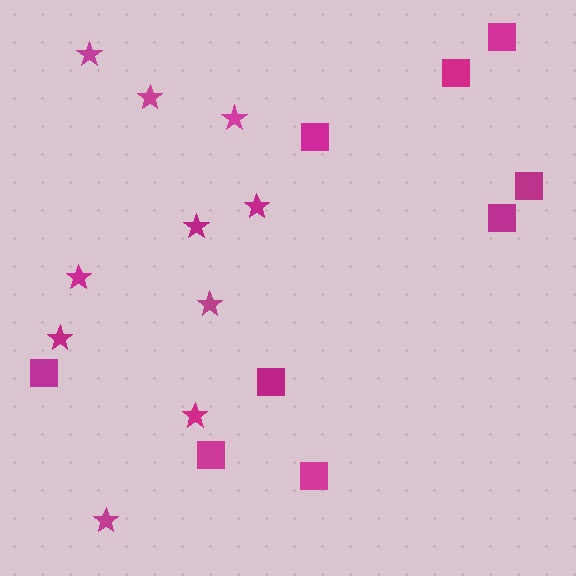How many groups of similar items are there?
There are 2 groups: one group of stars (10) and one group of squares (9).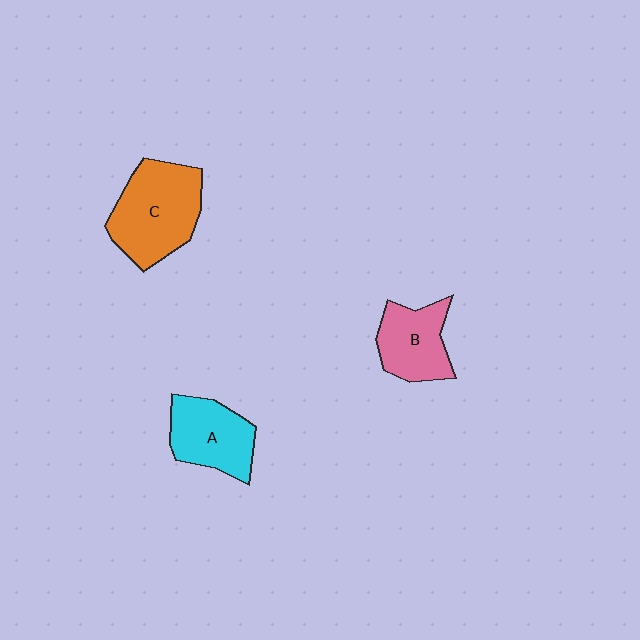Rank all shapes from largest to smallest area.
From largest to smallest: C (orange), A (cyan), B (pink).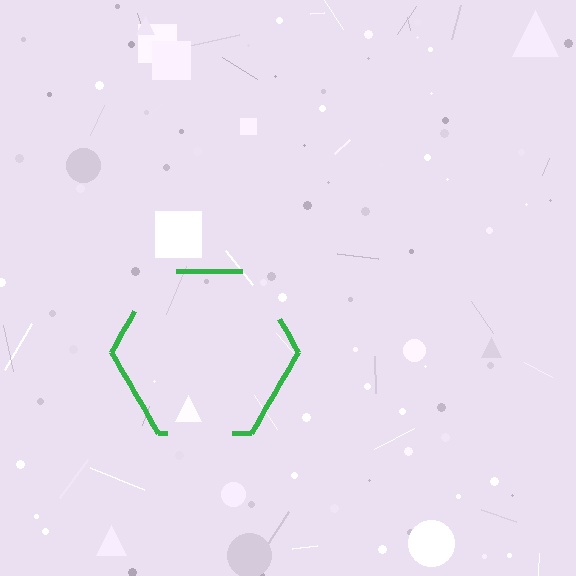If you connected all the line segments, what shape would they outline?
They would outline a hexagon.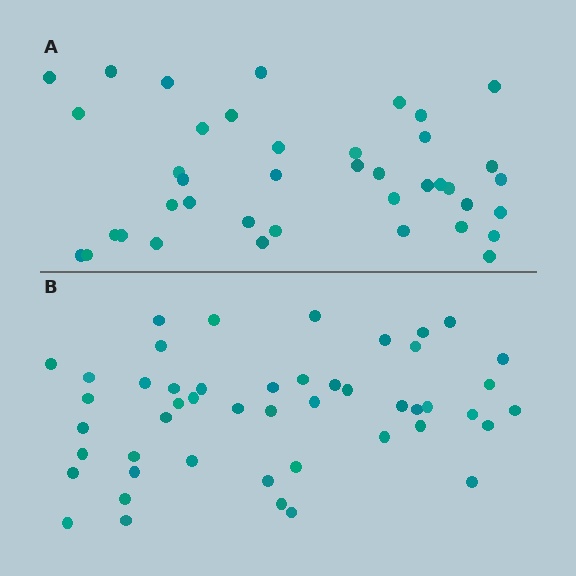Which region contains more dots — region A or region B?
Region B (the bottom region) has more dots.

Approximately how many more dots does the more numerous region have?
Region B has roughly 8 or so more dots than region A.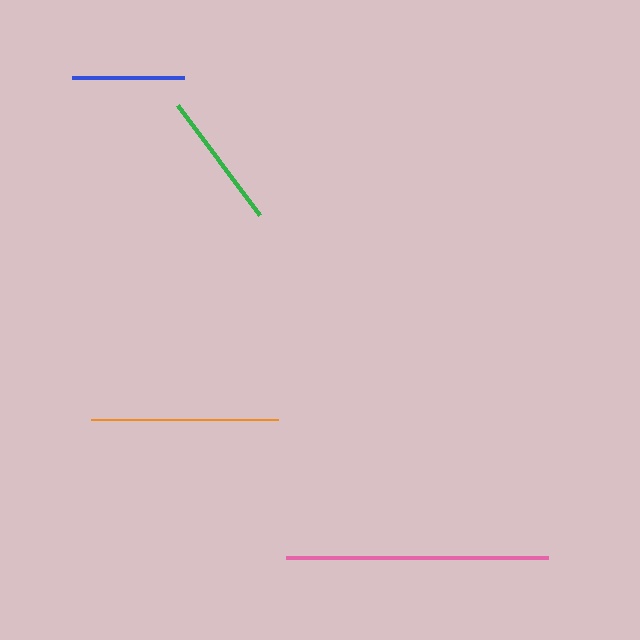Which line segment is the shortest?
The blue line is the shortest at approximately 112 pixels.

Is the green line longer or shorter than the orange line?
The orange line is longer than the green line.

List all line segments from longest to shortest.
From longest to shortest: pink, orange, green, blue.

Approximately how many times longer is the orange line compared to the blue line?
The orange line is approximately 1.7 times the length of the blue line.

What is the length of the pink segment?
The pink segment is approximately 262 pixels long.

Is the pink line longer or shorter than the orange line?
The pink line is longer than the orange line.